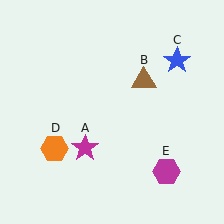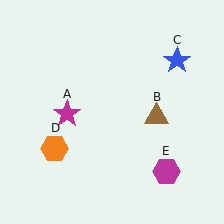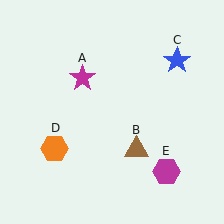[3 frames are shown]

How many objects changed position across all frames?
2 objects changed position: magenta star (object A), brown triangle (object B).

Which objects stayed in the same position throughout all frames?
Blue star (object C) and orange hexagon (object D) and magenta hexagon (object E) remained stationary.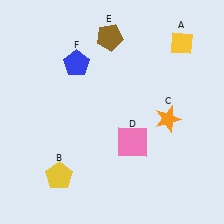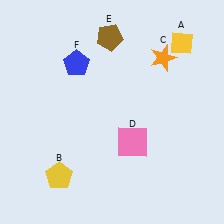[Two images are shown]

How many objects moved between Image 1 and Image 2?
1 object moved between the two images.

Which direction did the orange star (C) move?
The orange star (C) moved up.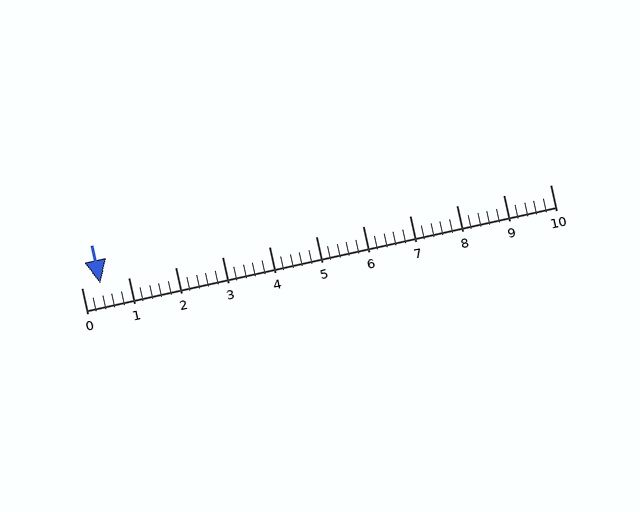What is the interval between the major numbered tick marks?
The major tick marks are spaced 1 units apart.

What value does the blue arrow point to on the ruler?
The blue arrow points to approximately 0.4.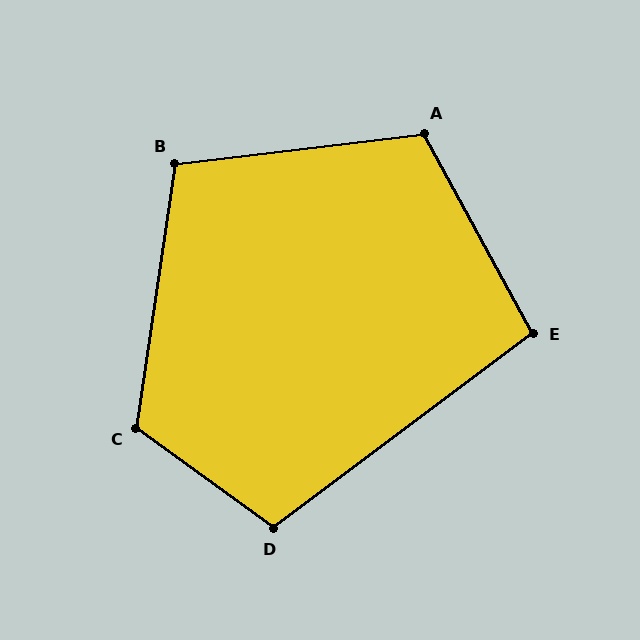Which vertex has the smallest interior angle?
E, at approximately 98 degrees.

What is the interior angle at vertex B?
Approximately 105 degrees (obtuse).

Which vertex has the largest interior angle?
C, at approximately 118 degrees.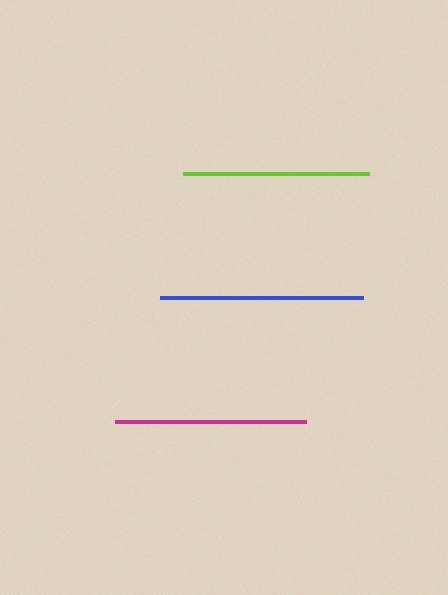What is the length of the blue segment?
The blue segment is approximately 203 pixels long.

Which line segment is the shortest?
The lime line is the shortest at approximately 186 pixels.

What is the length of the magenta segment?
The magenta segment is approximately 191 pixels long.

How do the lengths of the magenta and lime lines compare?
The magenta and lime lines are approximately the same length.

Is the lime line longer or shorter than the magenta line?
The magenta line is longer than the lime line.